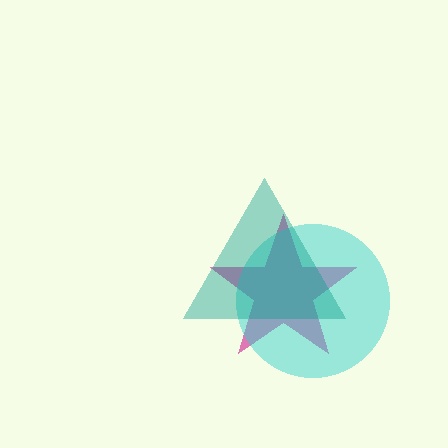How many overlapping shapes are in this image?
There are 3 overlapping shapes in the image.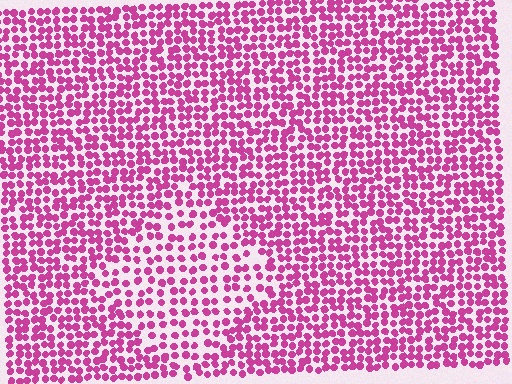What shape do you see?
I see a diamond.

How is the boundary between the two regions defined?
The boundary is defined by a change in element density (approximately 1.6x ratio). All elements are the same color, size, and shape.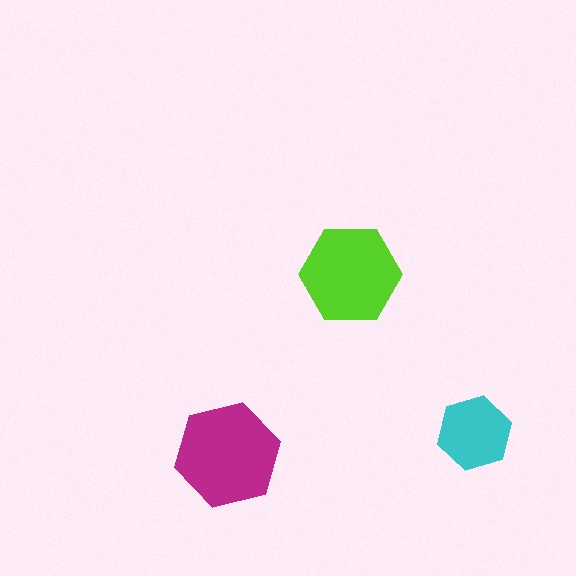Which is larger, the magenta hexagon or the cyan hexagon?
The magenta one.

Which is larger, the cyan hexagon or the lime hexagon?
The lime one.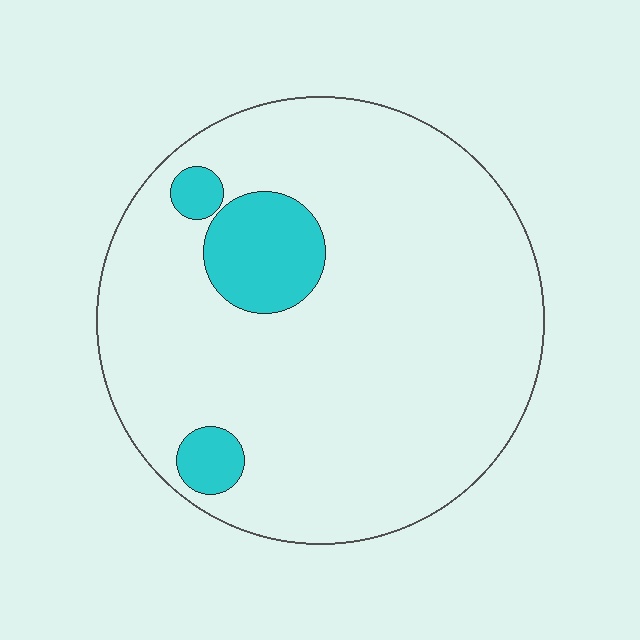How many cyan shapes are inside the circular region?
3.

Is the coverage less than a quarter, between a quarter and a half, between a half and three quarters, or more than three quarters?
Less than a quarter.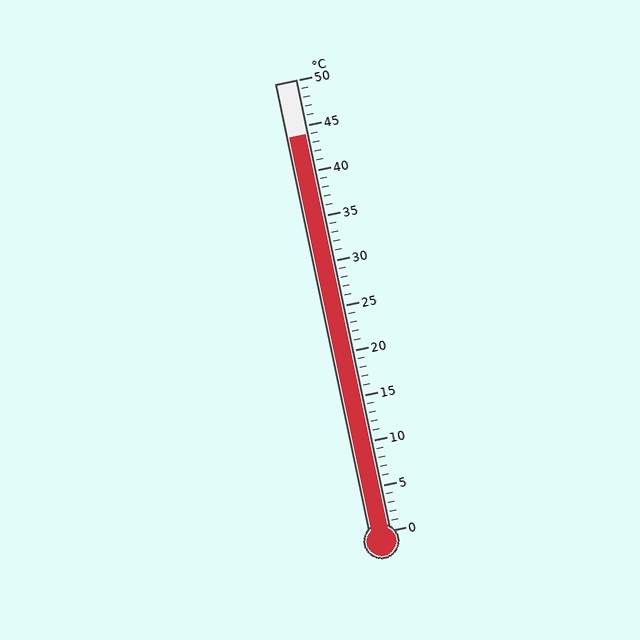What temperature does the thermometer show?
The thermometer shows approximately 44°C.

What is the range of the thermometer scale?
The thermometer scale ranges from 0°C to 50°C.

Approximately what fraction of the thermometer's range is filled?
The thermometer is filled to approximately 90% of its range.